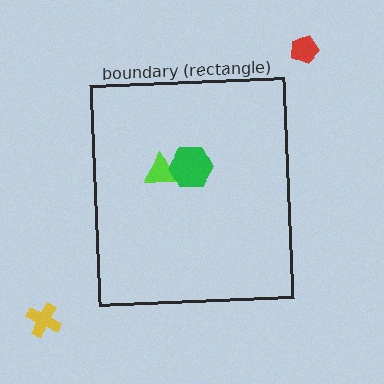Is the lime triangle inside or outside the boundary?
Inside.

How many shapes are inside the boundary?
2 inside, 2 outside.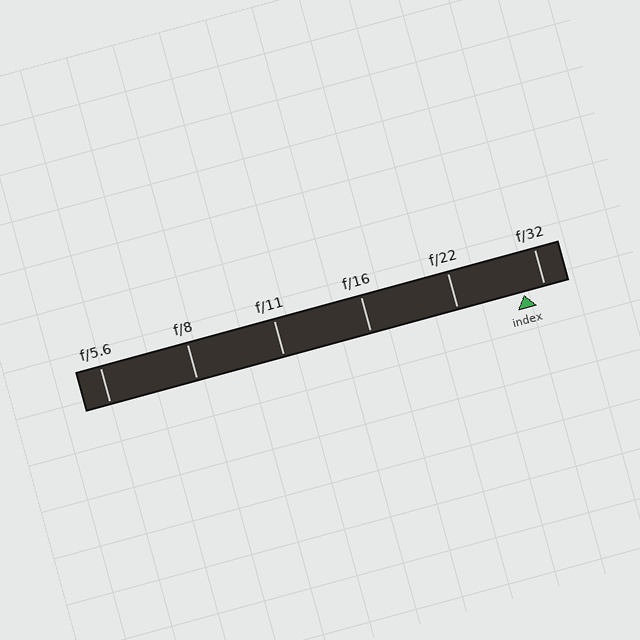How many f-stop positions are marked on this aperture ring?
There are 6 f-stop positions marked.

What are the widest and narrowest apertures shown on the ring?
The widest aperture shown is f/5.6 and the narrowest is f/32.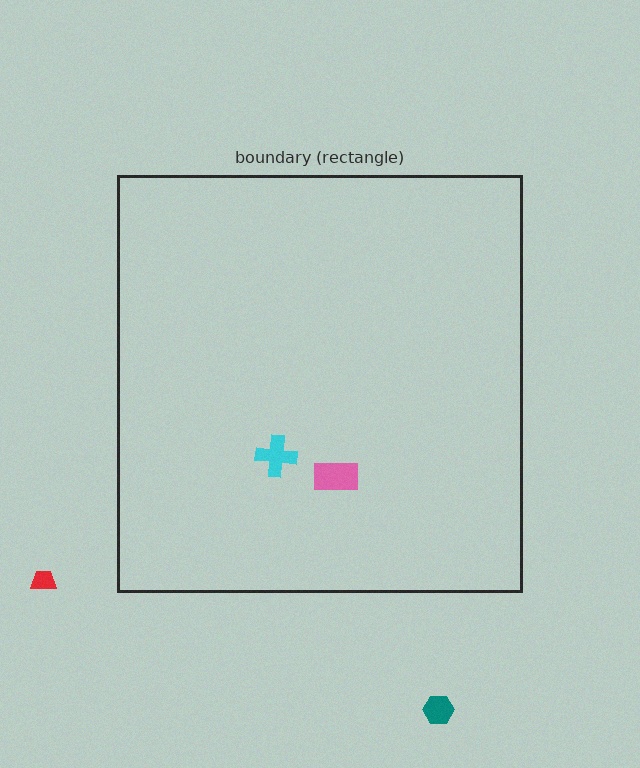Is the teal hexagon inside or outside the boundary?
Outside.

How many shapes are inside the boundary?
2 inside, 2 outside.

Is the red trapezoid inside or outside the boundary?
Outside.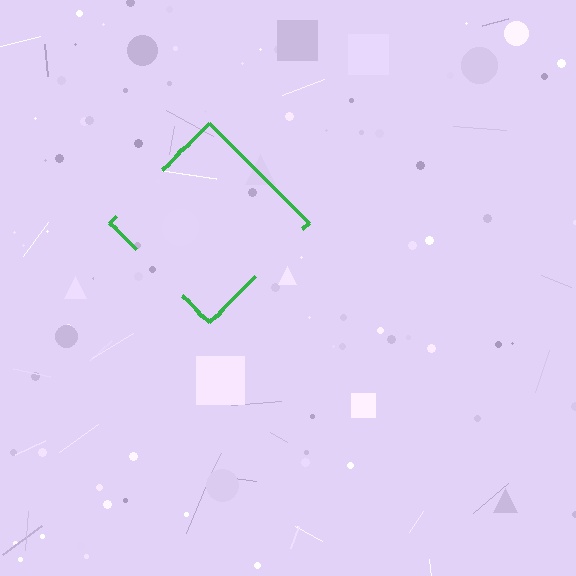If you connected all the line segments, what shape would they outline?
They would outline a diamond.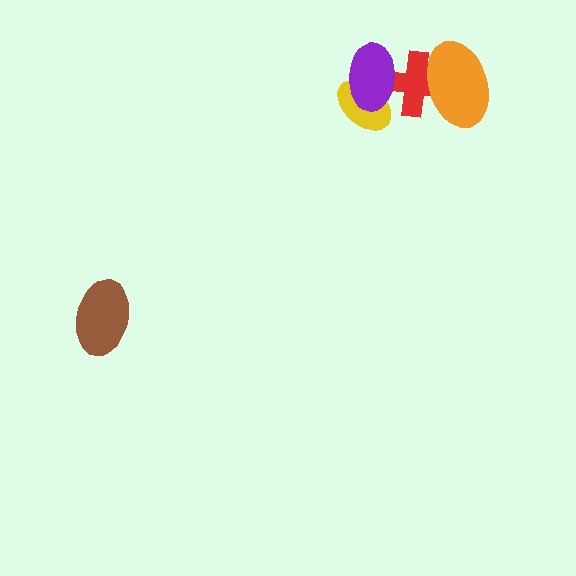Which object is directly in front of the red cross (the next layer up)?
The purple ellipse is directly in front of the red cross.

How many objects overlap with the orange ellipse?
1 object overlaps with the orange ellipse.